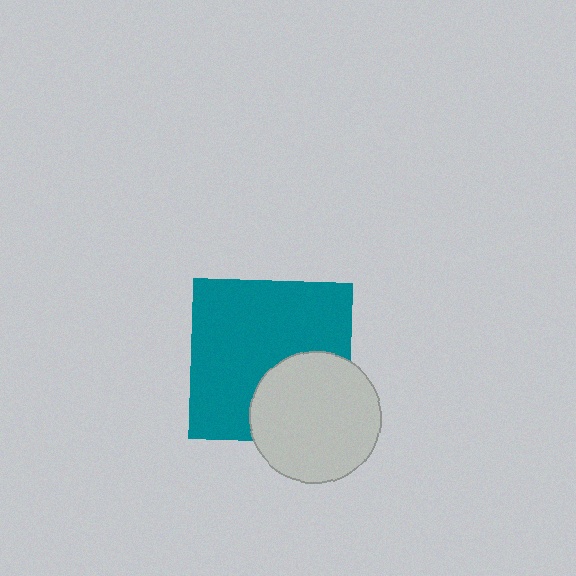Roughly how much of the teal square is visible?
Most of it is visible (roughly 68%).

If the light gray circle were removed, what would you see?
You would see the complete teal square.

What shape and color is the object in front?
The object in front is a light gray circle.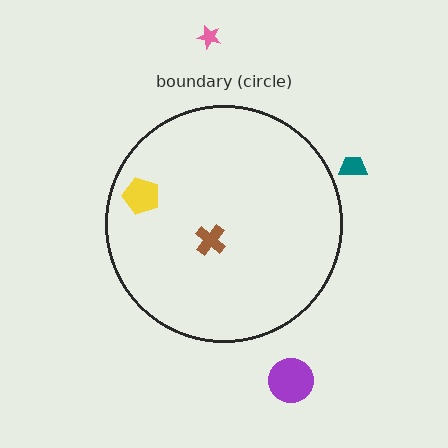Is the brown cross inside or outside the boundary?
Inside.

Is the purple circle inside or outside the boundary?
Outside.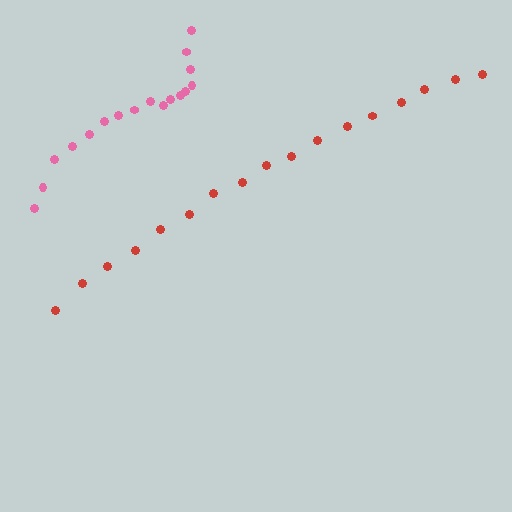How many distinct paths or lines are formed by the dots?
There are 2 distinct paths.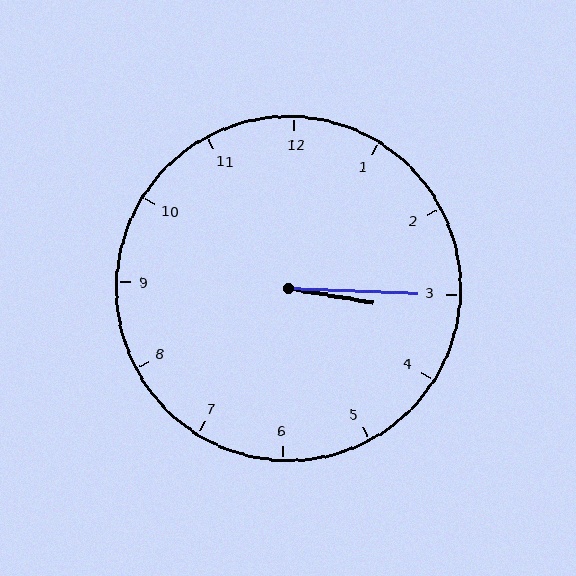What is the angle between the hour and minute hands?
Approximately 8 degrees.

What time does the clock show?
3:15.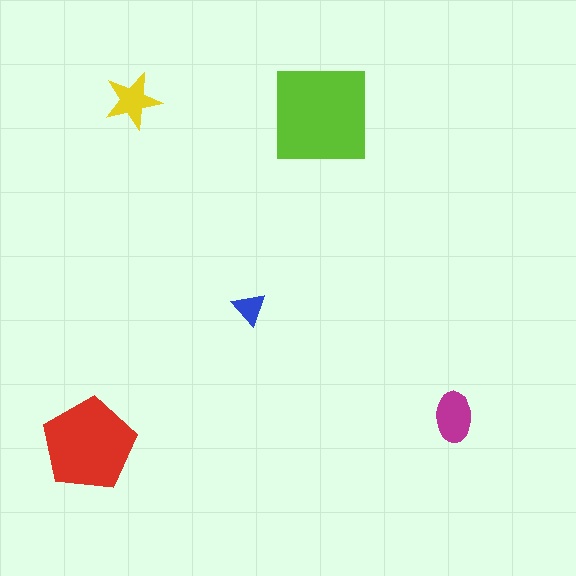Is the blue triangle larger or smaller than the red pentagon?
Smaller.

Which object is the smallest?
The blue triangle.